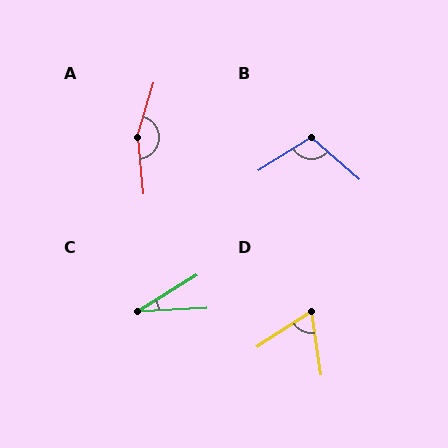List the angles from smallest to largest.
C (28°), D (66°), B (107°), A (158°).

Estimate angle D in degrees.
Approximately 66 degrees.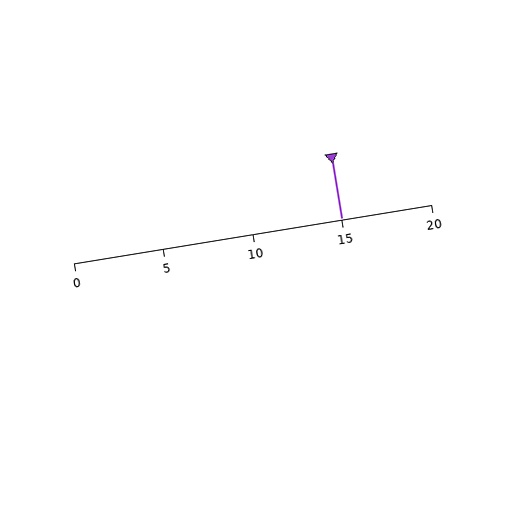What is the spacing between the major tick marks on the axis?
The major ticks are spaced 5 apart.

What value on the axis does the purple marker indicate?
The marker indicates approximately 15.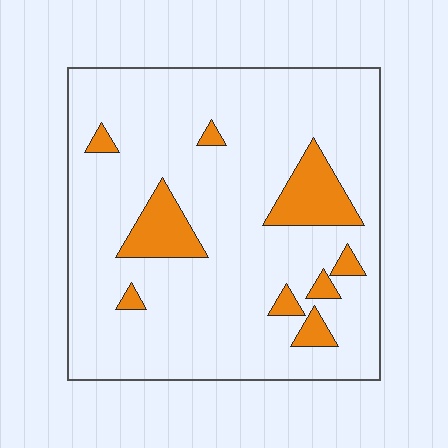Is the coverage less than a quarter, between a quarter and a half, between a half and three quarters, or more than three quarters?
Less than a quarter.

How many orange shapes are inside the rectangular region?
9.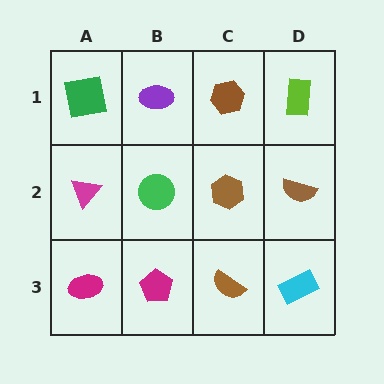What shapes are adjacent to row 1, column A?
A magenta triangle (row 2, column A), a purple ellipse (row 1, column B).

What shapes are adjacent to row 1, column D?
A brown semicircle (row 2, column D), a brown hexagon (row 1, column C).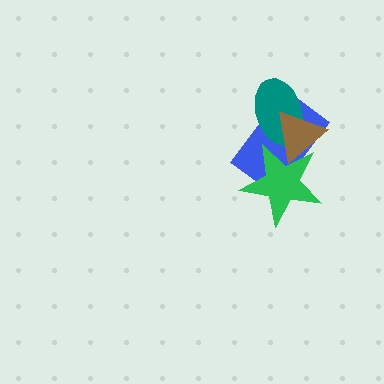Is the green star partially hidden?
No, no other shape covers it.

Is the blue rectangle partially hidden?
Yes, it is partially covered by another shape.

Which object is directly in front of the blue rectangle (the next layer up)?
The teal ellipse is directly in front of the blue rectangle.